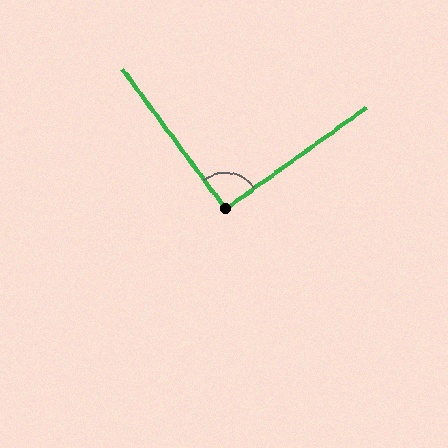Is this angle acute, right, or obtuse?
It is approximately a right angle.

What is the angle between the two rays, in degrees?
Approximately 91 degrees.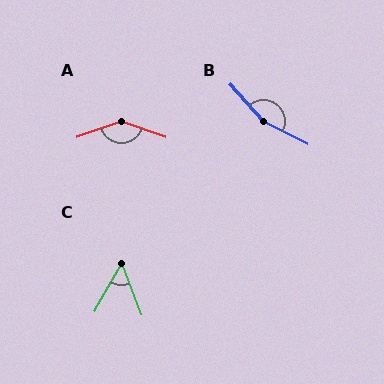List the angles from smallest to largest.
C (49°), A (142°), B (159°).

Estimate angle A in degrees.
Approximately 142 degrees.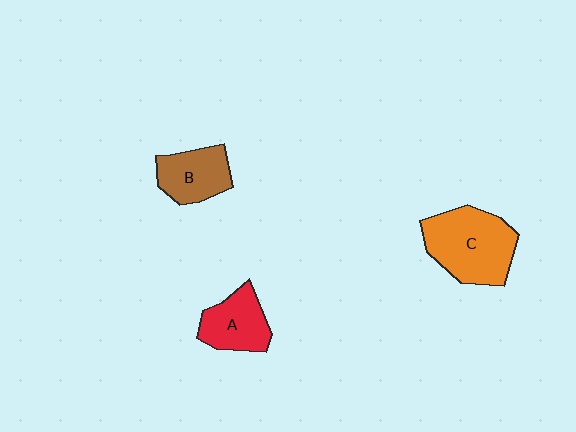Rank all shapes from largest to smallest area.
From largest to smallest: C (orange), A (red), B (brown).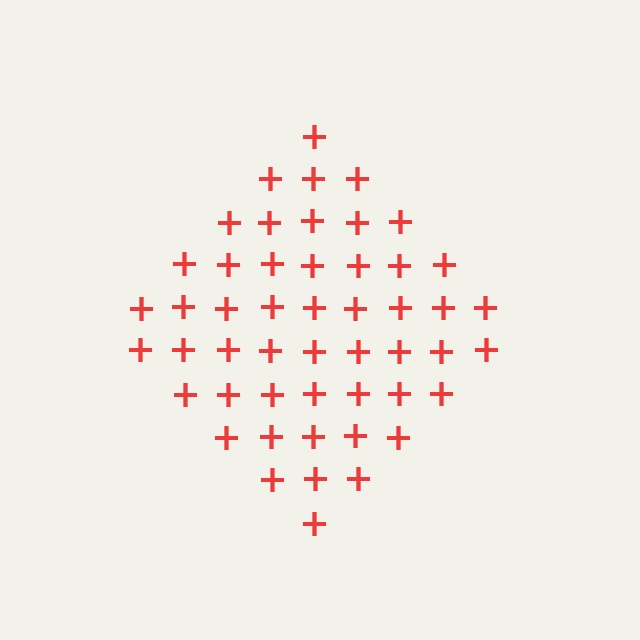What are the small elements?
The small elements are plus signs.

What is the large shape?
The large shape is a diamond.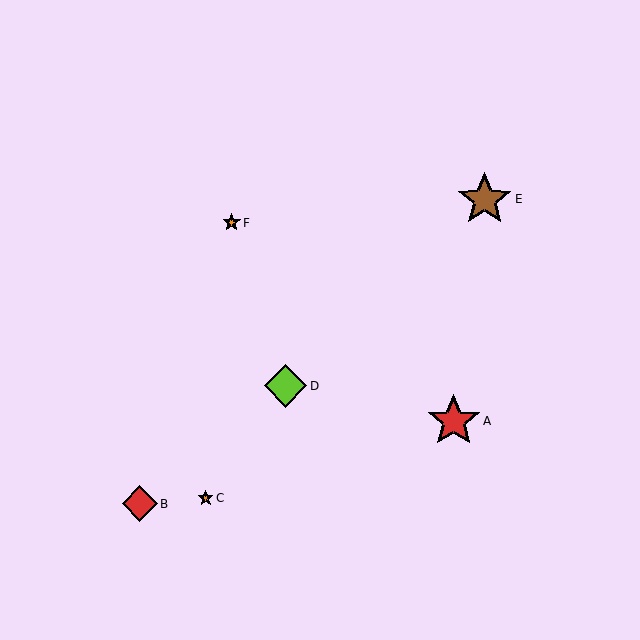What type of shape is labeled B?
Shape B is a red diamond.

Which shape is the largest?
The brown star (labeled E) is the largest.